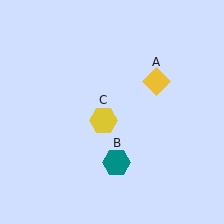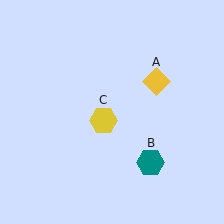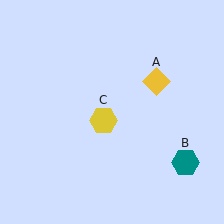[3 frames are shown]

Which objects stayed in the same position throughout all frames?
Yellow diamond (object A) and yellow hexagon (object C) remained stationary.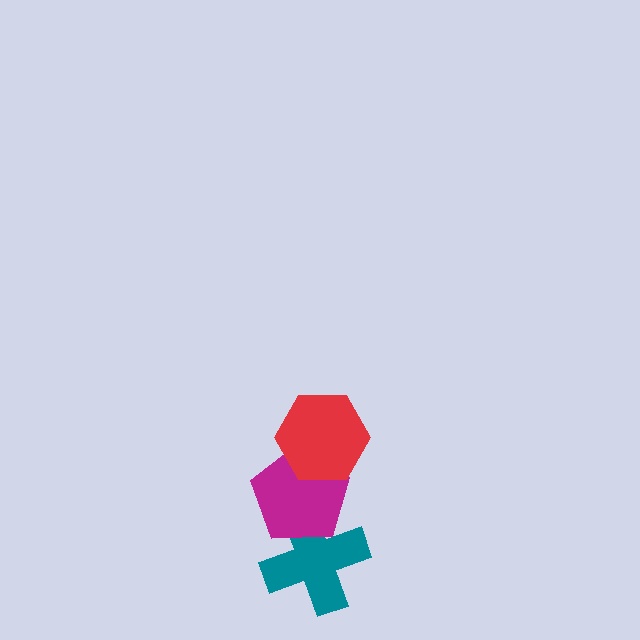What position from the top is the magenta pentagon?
The magenta pentagon is 2nd from the top.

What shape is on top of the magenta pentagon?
The red hexagon is on top of the magenta pentagon.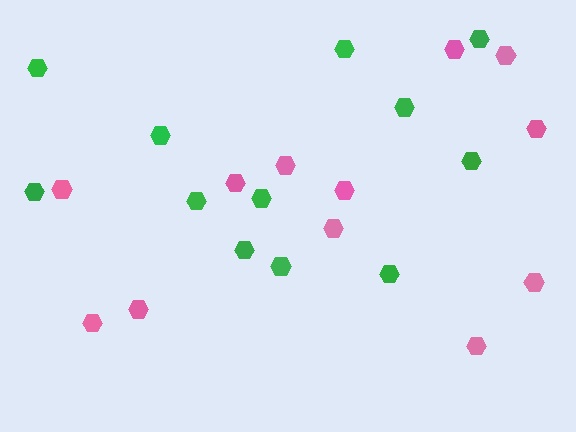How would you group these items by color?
There are 2 groups: one group of pink hexagons (12) and one group of green hexagons (12).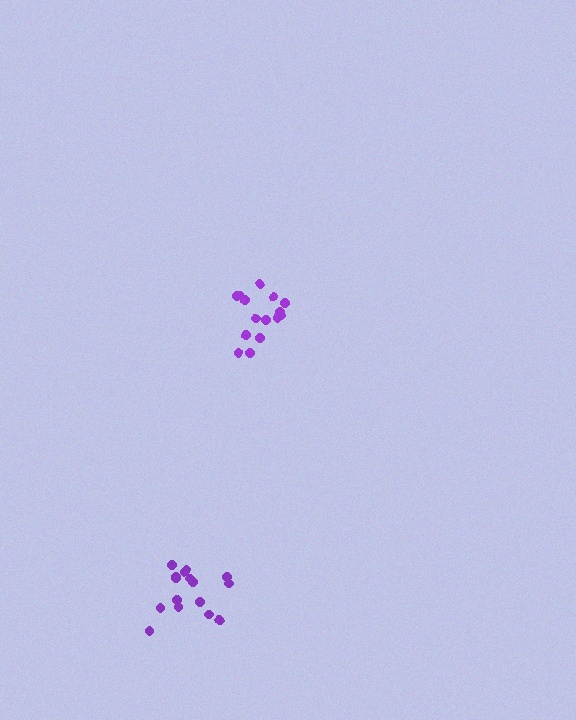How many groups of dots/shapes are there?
There are 2 groups.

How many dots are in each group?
Group 1: 15 dots, Group 2: 16 dots (31 total).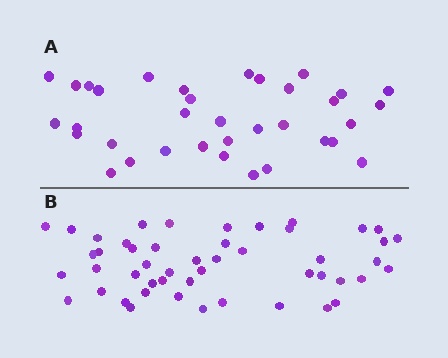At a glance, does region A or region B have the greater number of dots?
Region B (the bottom region) has more dots.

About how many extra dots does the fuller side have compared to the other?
Region B has approximately 15 more dots than region A.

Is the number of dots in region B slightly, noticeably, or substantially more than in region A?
Region B has noticeably more, but not dramatically so. The ratio is roughly 1.4 to 1.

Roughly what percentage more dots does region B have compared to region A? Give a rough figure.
About 40% more.